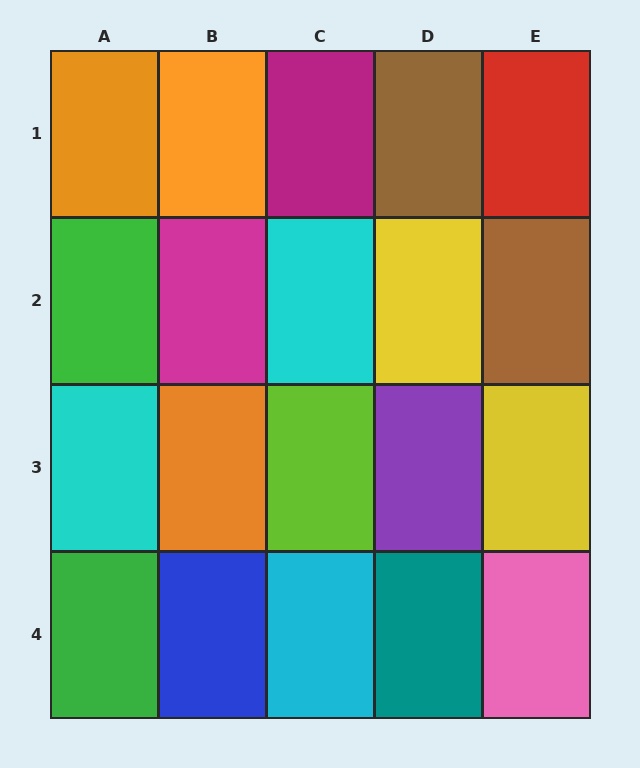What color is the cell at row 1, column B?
Orange.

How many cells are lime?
1 cell is lime.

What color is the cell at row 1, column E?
Red.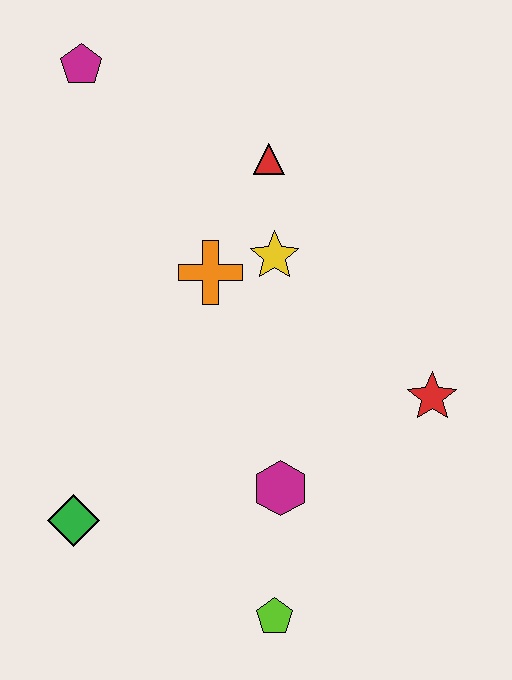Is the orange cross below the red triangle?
Yes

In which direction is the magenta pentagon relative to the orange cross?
The magenta pentagon is above the orange cross.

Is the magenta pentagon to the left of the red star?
Yes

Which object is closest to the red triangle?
The yellow star is closest to the red triangle.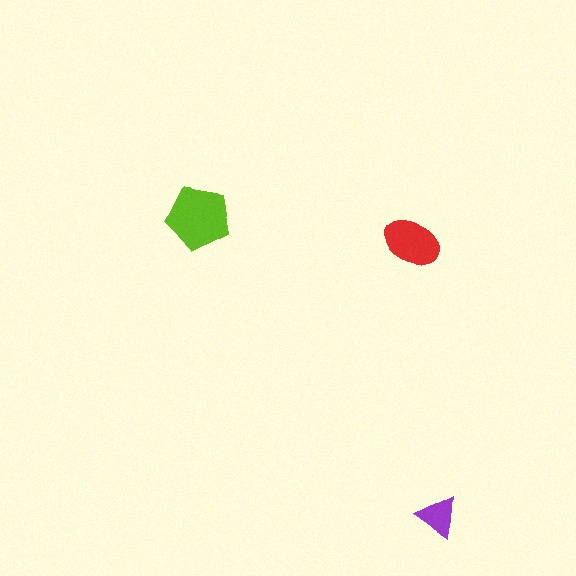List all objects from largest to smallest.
The lime pentagon, the red ellipse, the purple triangle.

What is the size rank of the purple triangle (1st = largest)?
3rd.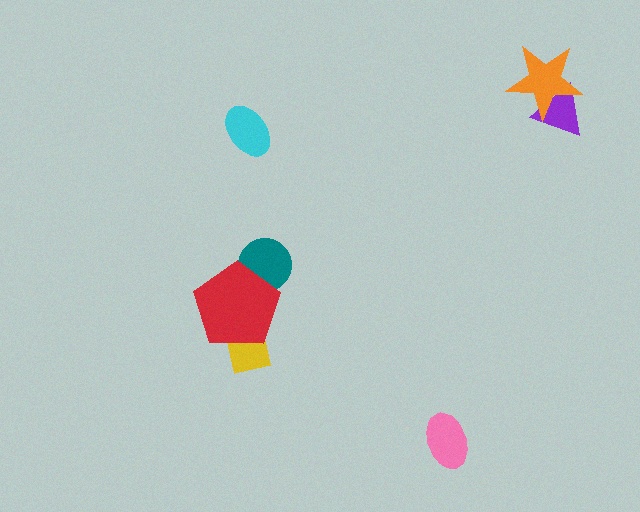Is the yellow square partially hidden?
Yes, it is partially covered by another shape.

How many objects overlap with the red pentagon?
2 objects overlap with the red pentagon.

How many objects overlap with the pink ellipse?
0 objects overlap with the pink ellipse.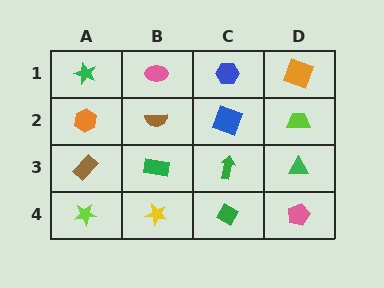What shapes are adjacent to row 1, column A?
An orange hexagon (row 2, column A), a pink ellipse (row 1, column B).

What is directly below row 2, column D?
A green triangle.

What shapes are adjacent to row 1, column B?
A brown semicircle (row 2, column B), a green star (row 1, column A), a blue hexagon (row 1, column C).